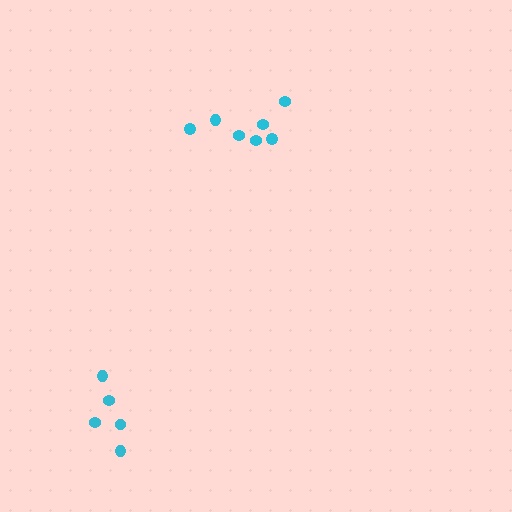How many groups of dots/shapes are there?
There are 2 groups.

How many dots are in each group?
Group 1: 7 dots, Group 2: 5 dots (12 total).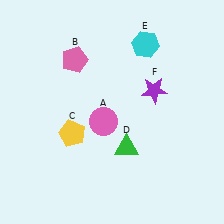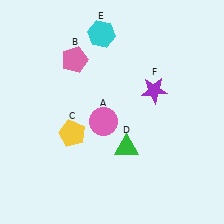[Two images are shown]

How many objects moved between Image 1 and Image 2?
1 object moved between the two images.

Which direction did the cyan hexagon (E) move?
The cyan hexagon (E) moved left.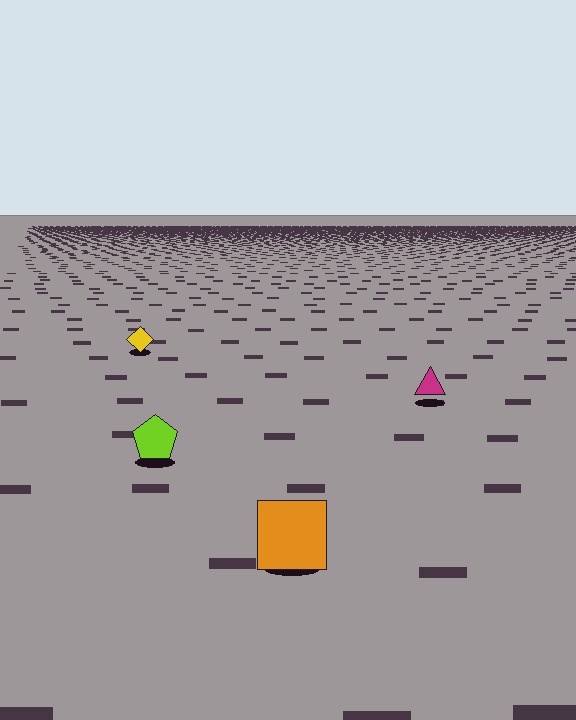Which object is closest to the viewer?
The orange square is closest. The texture marks near it are larger and more spread out.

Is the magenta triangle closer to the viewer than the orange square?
No. The orange square is closer — you can tell from the texture gradient: the ground texture is coarser near it.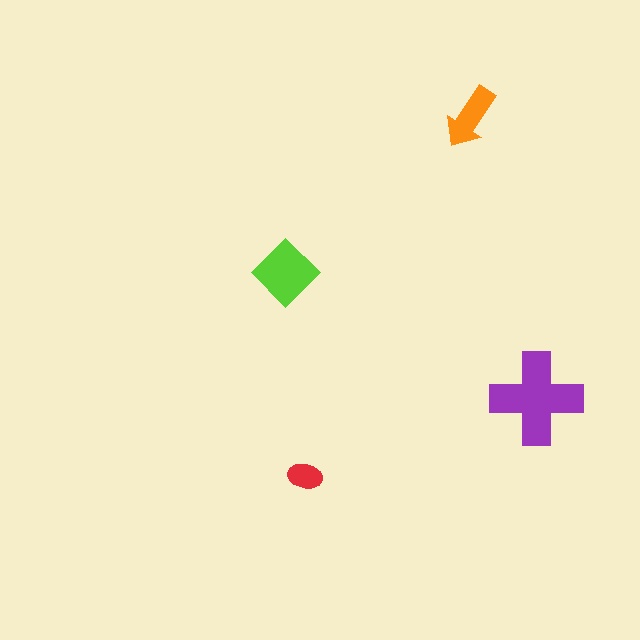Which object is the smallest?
The red ellipse.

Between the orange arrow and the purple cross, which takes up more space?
The purple cross.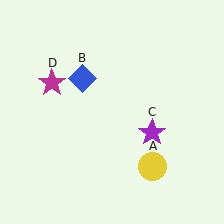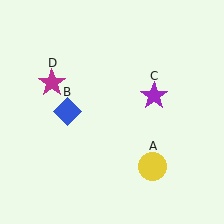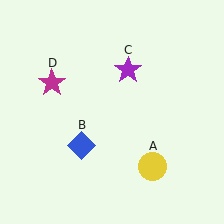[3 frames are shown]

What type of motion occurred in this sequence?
The blue diamond (object B), purple star (object C) rotated counterclockwise around the center of the scene.